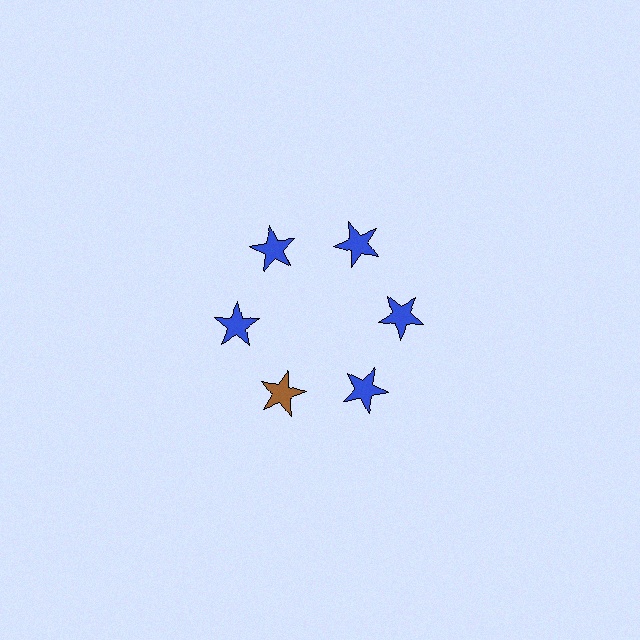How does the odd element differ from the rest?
It has a different color: brown instead of blue.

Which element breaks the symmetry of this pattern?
The brown star at roughly the 7 o'clock position breaks the symmetry. All other shapes are blue stars.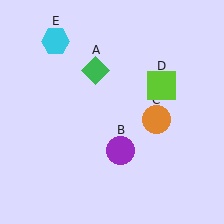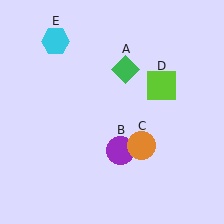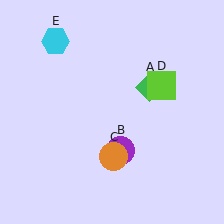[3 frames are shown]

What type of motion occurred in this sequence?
The green diamond (object A), orange circle (object C) rotated clockwise around the center of the scene.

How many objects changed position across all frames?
2 objects changed position: green diamond (object A), orange circle (object C).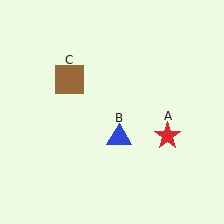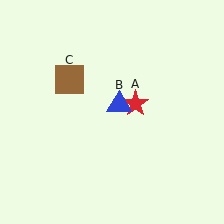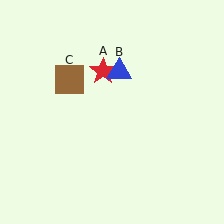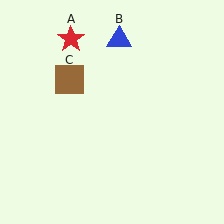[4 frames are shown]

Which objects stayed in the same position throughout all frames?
Brown square (object C) remained stationary.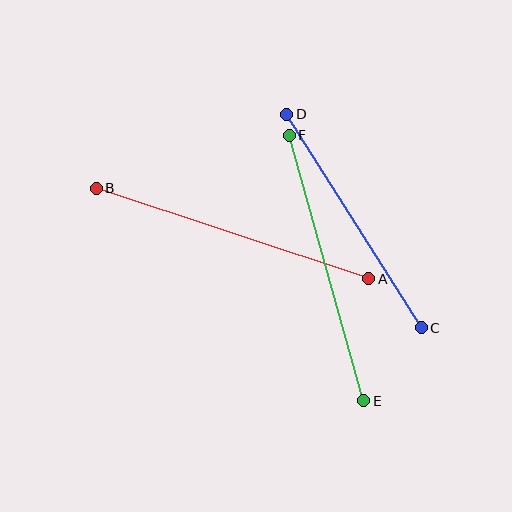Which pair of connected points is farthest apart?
Points A and B are farthest apart.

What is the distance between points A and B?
The distance is approximately 287 pixels.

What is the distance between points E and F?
The distance is approximately 276 pixels.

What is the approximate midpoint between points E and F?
The midpoint is at approximately (327, 268) pixels.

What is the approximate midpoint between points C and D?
The midpoint is at approximately (354, 221) pixels.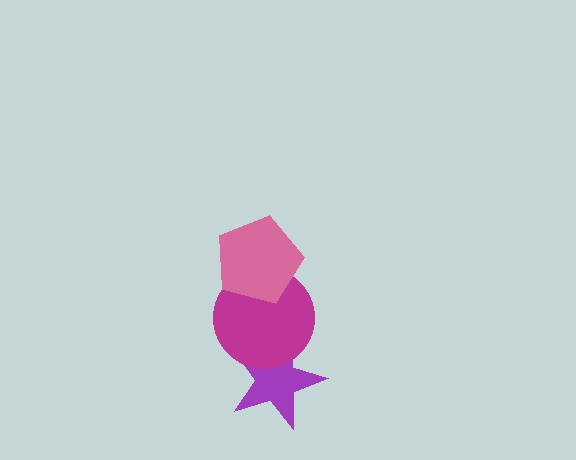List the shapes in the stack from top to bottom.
From top to bottom: the pink pentagon, the magenta circle, the purple star.